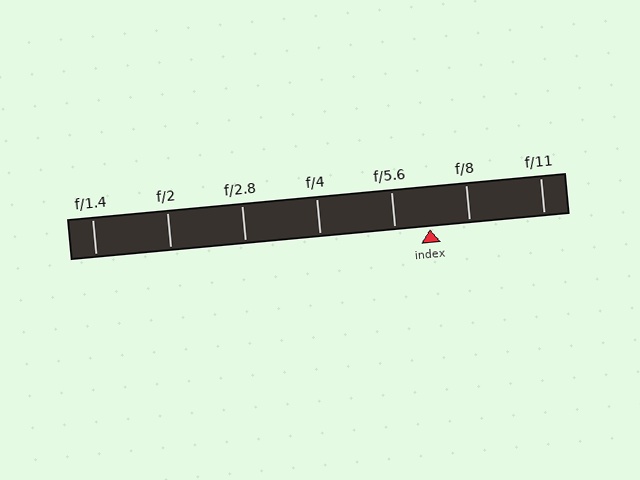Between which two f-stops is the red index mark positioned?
The index mark is between f/5.6 and f/8.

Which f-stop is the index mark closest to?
The index mark is closest to f/5.6.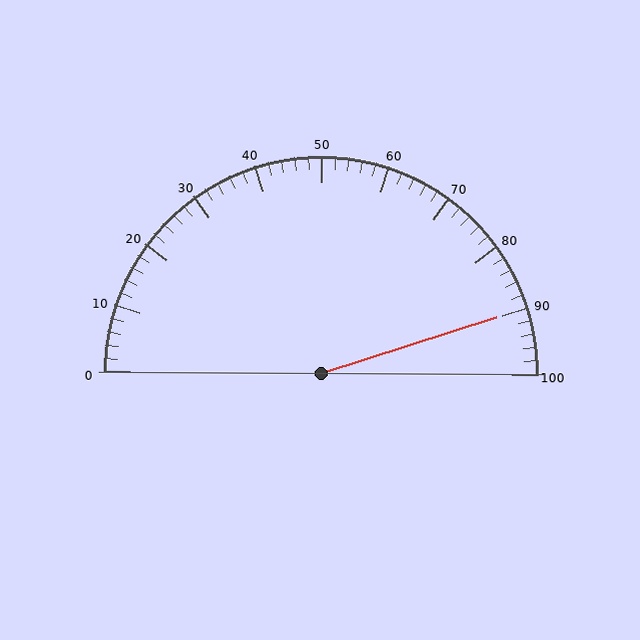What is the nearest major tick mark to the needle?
The nearest major tick mark is 90.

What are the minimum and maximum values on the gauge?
The gauge ranges from 0 to 100.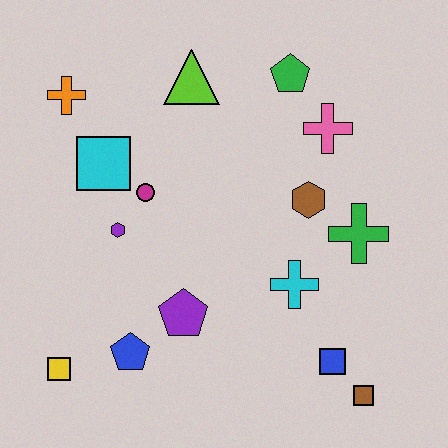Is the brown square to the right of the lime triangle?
Yes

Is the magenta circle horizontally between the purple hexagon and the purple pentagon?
Yes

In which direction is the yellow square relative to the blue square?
The yellow square is to the left of the blue square.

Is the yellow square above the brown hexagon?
No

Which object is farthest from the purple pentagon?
The green pentagon is farthest from the purple pentagon.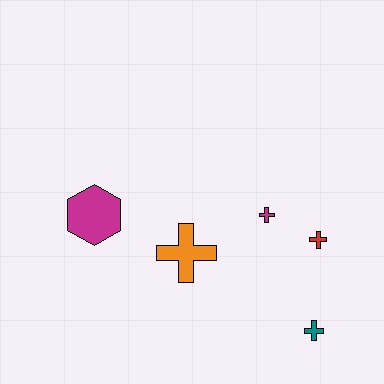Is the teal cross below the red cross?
Yes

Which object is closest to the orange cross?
The magenta cross is closest to the orange cross.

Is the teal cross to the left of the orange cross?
No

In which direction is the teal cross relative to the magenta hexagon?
The teal cross is to the right of the magenta hexagon.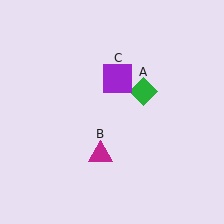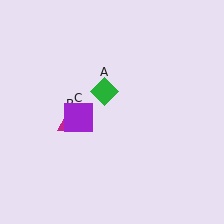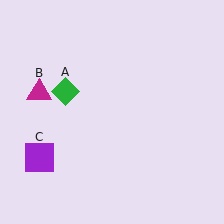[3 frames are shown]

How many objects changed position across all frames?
3 objects changed position: green diamond (object A), magenta triangle (object B), purple square (object C).